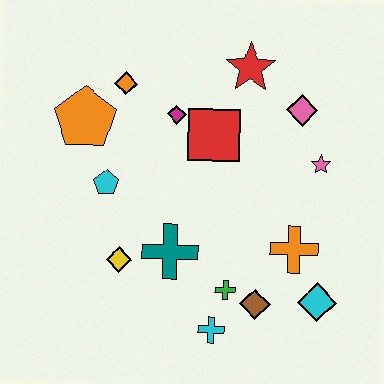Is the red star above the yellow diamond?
Yes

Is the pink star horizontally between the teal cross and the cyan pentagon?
No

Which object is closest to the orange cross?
The cyan diamond is closest to the orange cross.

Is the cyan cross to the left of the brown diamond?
Yes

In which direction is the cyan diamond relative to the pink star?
The cyan diamond is below the pink star.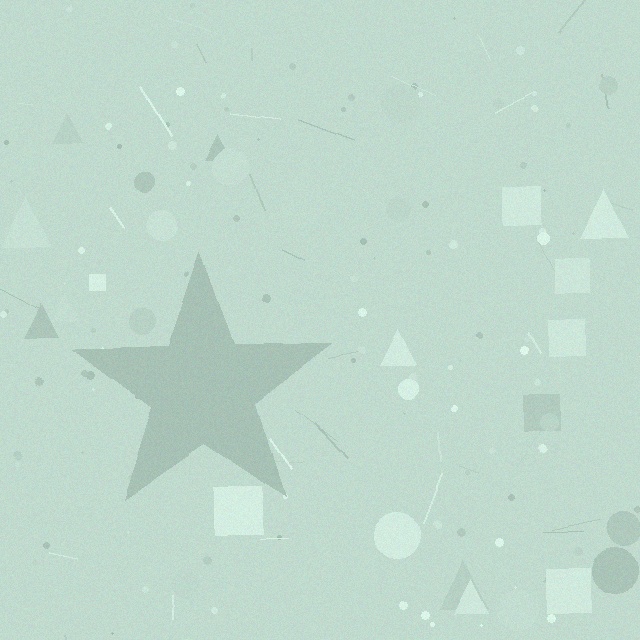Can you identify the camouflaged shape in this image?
The camouflaged shape is a star.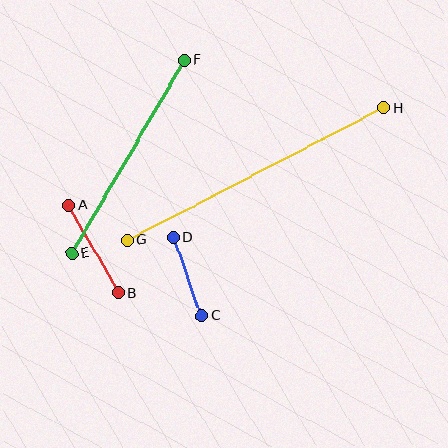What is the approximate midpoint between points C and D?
The midpoint is at approximately (188, 277) pixels.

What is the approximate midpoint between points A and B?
The midpoint is at approximately (93, 249) pixels.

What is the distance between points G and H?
The distance is approximately 288 pixels.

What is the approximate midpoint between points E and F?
The midpoint is at approximately (128, 157) pixels.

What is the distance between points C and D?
The distance is approximately 83 pixels.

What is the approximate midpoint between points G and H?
The midpoint is at approximately (256, 174) pixels.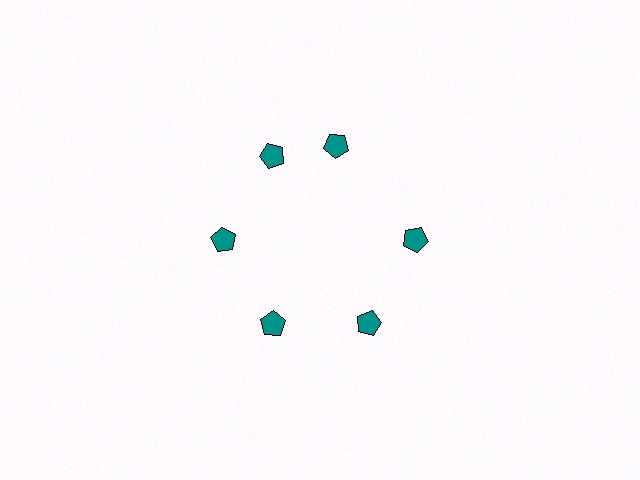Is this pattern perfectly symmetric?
No. The 6 teal pentagons are arranged in a ring, but one element near the 1 o'clock position is rotated out of alignment along the ring, breaking the 6-fold rotational symmetry.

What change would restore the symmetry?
The symmetry would be restored by rotating it back into even spacing with its neighbors so that all 6 pentagons sit at equal angles and equal distance from the center.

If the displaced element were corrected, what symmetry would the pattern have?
It would have 6-fold rotational symmetry — the pattern would map onto itself every 60 degrees.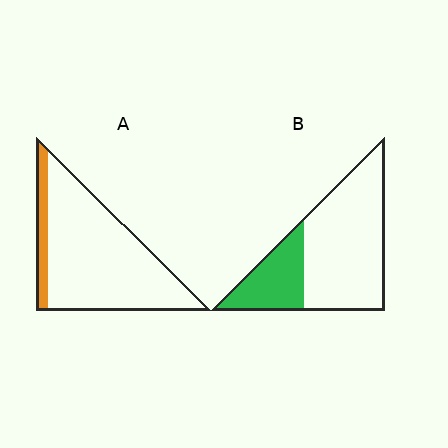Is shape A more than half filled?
No.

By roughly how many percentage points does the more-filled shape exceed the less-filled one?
By roughly 15 percentage points (B over A).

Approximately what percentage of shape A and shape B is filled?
A is approximately 15% and B is approximately 30%.